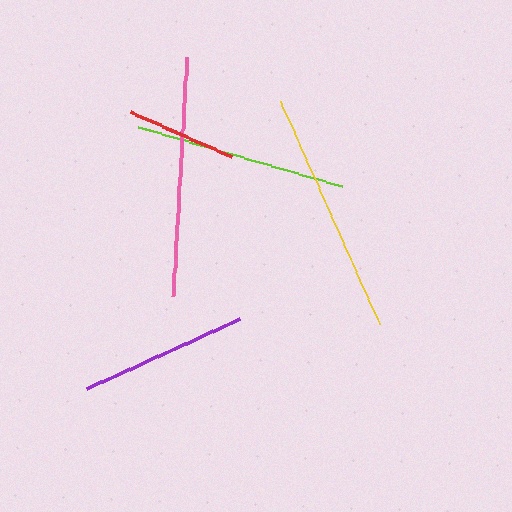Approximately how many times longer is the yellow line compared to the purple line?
The yellow line is approximately 1.5 times the length of the purple line.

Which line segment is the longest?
The yellow line is the longest at approximately 243 pixels.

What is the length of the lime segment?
The lime segment is approximately 212 pixels long.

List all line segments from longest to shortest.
From longest to shortest: yellow, pink, lime, purple, red.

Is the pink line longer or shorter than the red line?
The pink line is longer than the red line.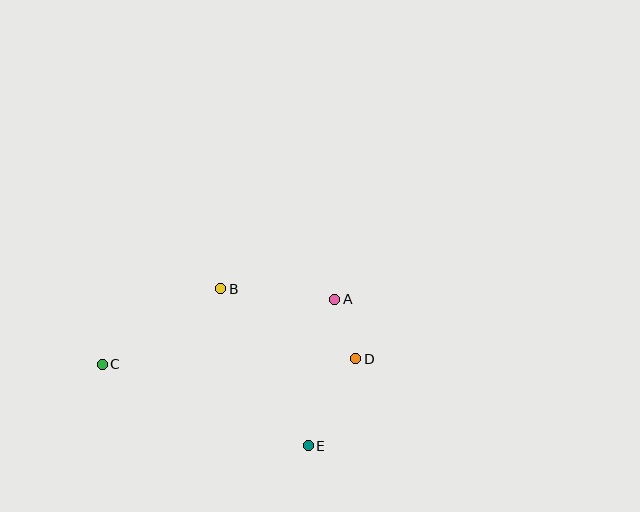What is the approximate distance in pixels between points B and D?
The distance between B and D is approximately 152 pixels.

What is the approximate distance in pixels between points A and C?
The distance between A and C is approximately 242 pixels.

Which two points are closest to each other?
Points A and D are closest to each other.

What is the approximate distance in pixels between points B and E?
The distance between B and E is approximately 180 pixels.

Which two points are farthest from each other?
Points C and D are farthest from each other.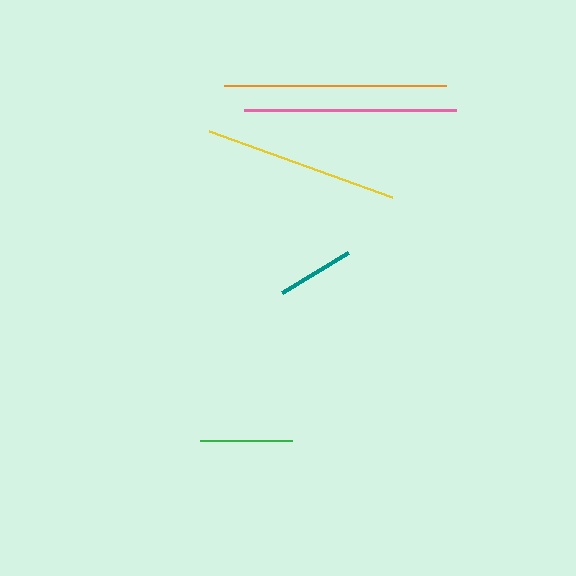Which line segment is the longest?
The orange line is the longest at approximately 222 pixels.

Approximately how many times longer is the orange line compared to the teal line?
The orange line is approximately 2.9 times the length of the teal line.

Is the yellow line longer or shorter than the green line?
The yellow line is longer than the green line.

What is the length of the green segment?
The green segment is approximately 93 pixels long.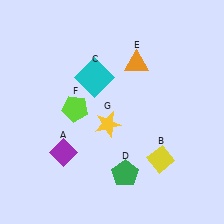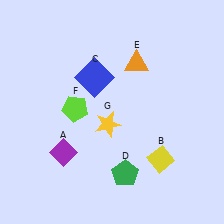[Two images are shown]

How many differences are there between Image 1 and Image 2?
There is 1 difference between the two images.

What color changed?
The square (C) changed from cyan in Image 1 to blue in Image 2.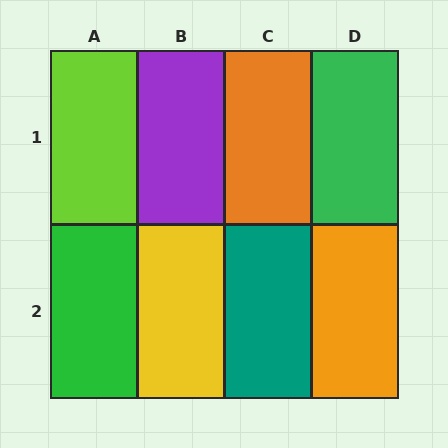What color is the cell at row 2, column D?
Orange.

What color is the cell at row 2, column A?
Green.